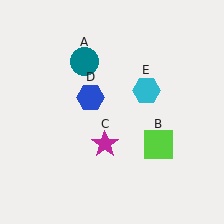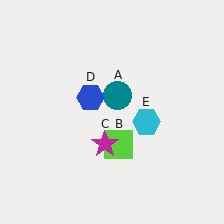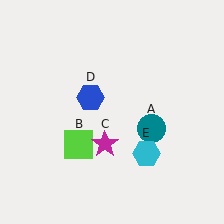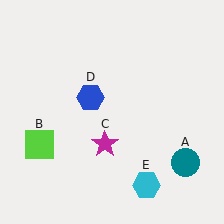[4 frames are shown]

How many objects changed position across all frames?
3 objects changed position: teal circle (object A), lime square (object B), cyan hexagon (object E).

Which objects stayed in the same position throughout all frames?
Magenta star (object C) and blue hexagon (object D) remained stationary.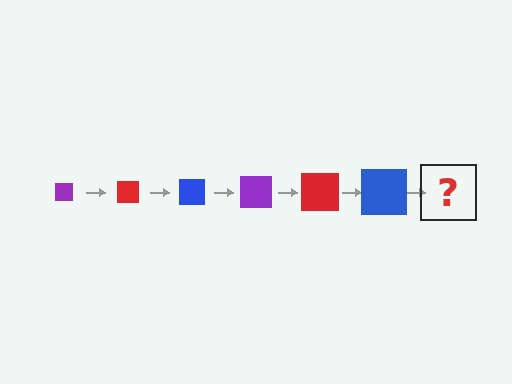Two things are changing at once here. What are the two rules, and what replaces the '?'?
The two rules are that the square grows larger each step and the color cycles through purple, red, and blue. The '?' should be a purple square, larger than the previous one.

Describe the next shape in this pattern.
It should be a purple square, larger than the previous one.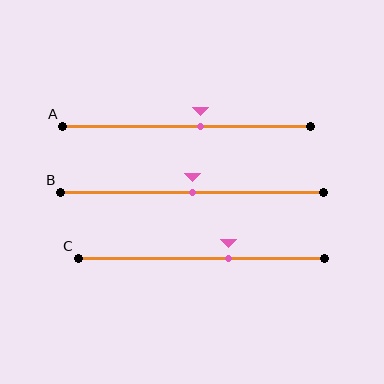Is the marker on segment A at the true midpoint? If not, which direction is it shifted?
No, the marker on segment A is shifted to the right by about 6% of the segment length.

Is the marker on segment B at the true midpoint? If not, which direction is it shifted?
Yes, the marker on segment B is at the true midpoint.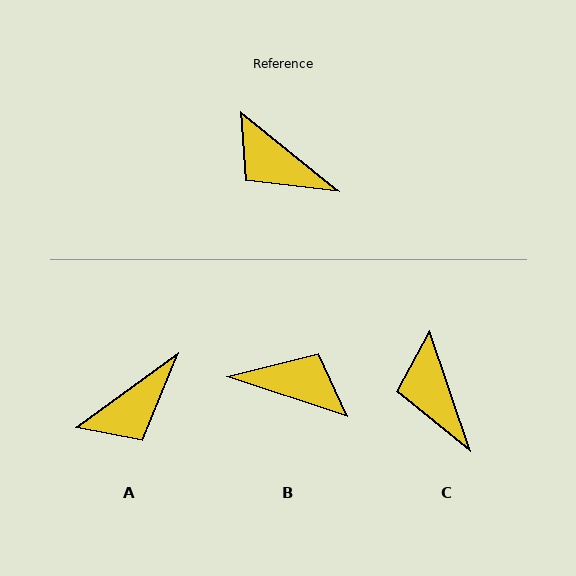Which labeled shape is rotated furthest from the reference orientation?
B, about 160 degrees away.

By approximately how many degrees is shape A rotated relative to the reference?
Approximately 74 degrees counter-clockwise.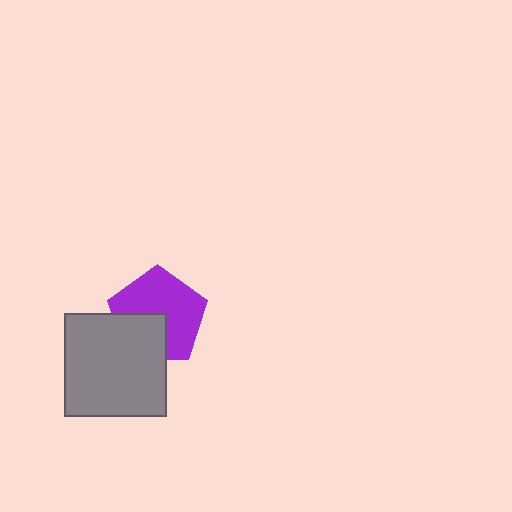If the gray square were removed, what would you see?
You would see the complete purple pentagon.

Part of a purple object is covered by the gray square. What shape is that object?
It is a pentagon.